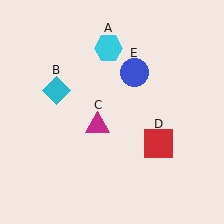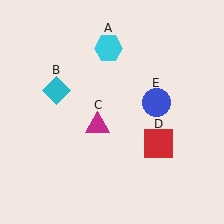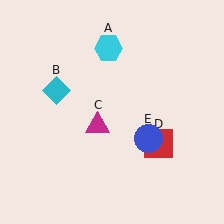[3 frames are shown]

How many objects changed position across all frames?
1 object changed position: blue circle (object E).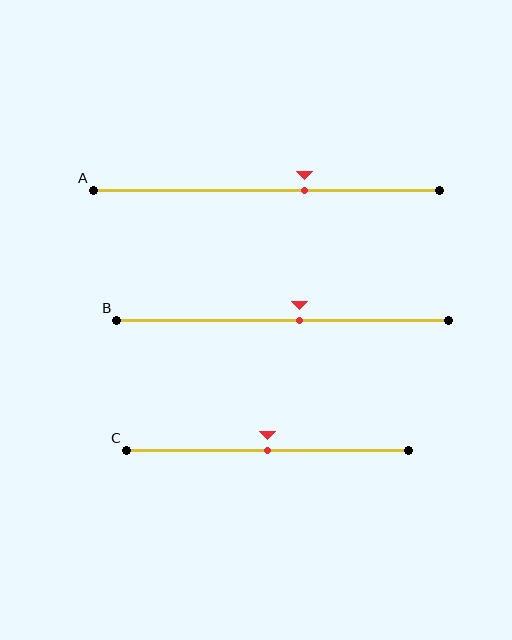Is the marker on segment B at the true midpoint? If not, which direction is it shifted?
No, the marker on segment B is shifted to the right by about 5% of the segment length.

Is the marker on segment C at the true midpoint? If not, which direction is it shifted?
Yes, the marker on segment C is at the true midpoint.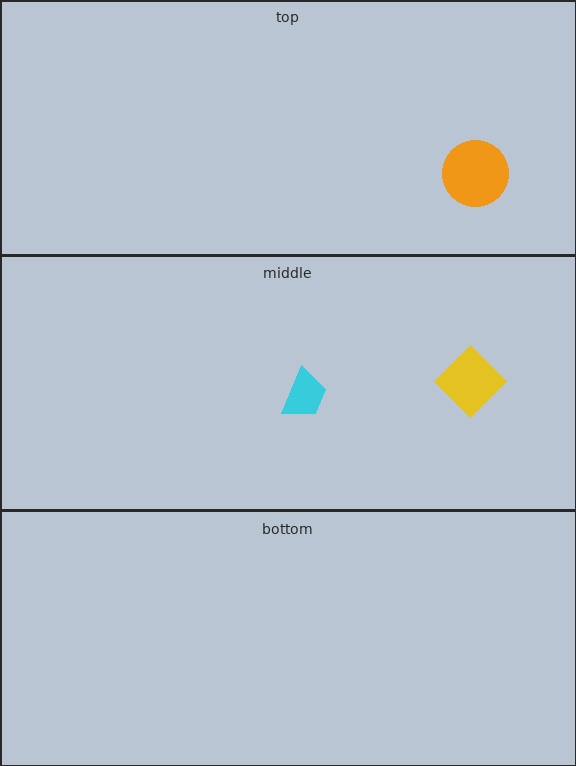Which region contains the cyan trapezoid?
The middle region.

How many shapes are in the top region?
1.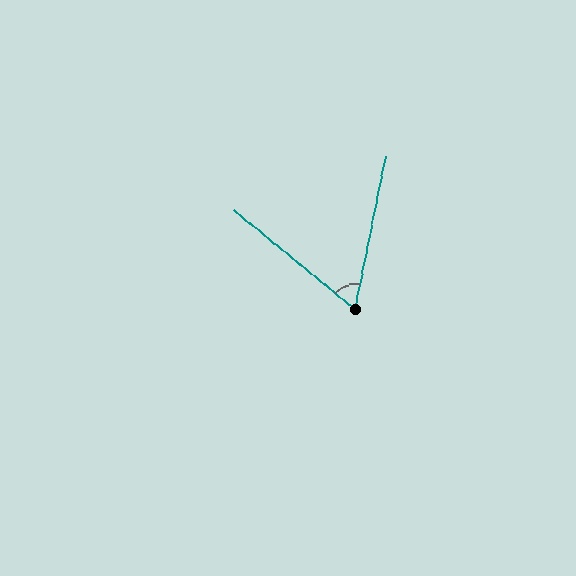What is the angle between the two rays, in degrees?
Approximately 62 degrees.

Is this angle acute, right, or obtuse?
It is acute.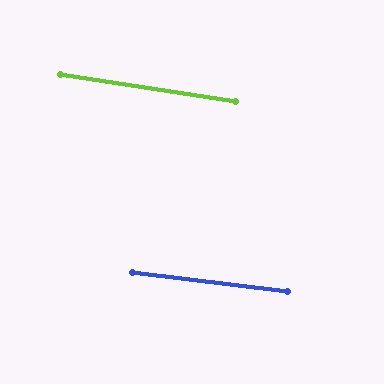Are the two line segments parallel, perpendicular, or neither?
Parallel — their directions differ by only 1.6°.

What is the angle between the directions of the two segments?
Approximately 2 degrees.